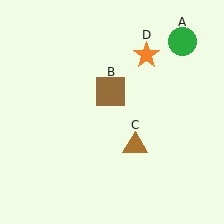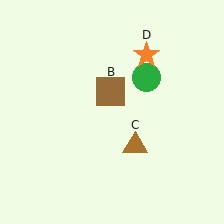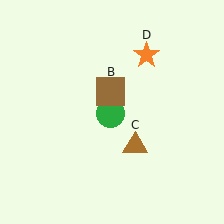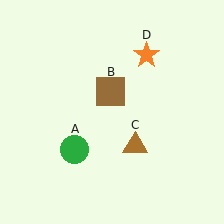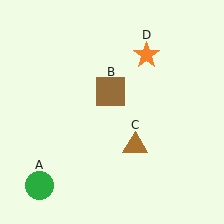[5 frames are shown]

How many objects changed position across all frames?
1 object changed position: green circle (object A).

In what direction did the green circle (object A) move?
The green circle (object A) moved down and to the left.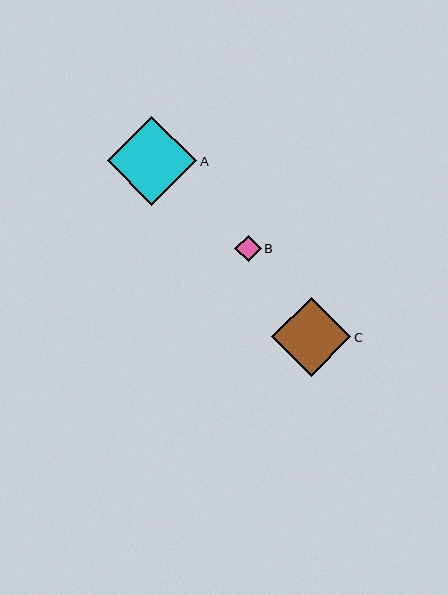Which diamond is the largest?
Diamond A is the largest with a size of approximately 89 pixels.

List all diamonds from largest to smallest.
From largest to smallest: A, C, B.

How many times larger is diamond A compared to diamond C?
Diamond A is approximately 1.1 times the size of diamond C.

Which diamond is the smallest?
Diamond B is the smallest with a size of approximately 27 pixels.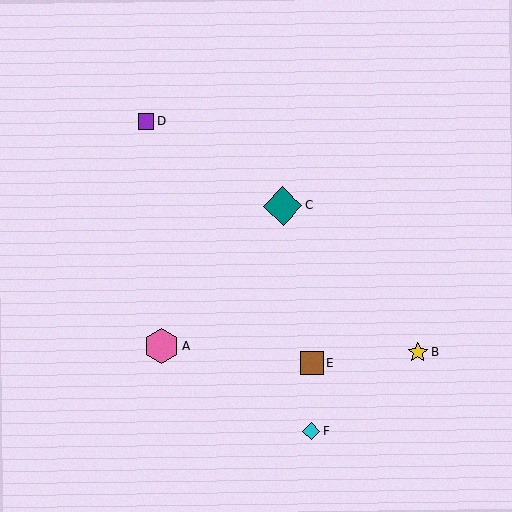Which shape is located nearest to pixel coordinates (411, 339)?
The yellow star (labeled B) at (418, 352) is nearest to that location.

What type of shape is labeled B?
Shape B is a yellow star.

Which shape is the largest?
The teal diamond (labeled C) is the largest.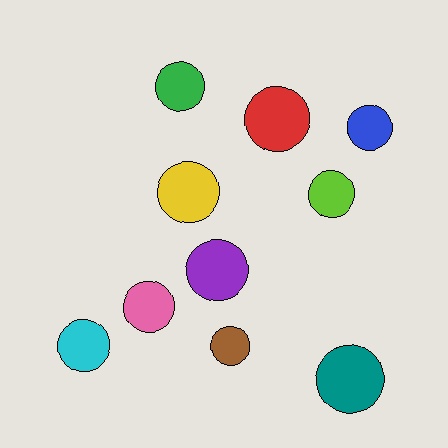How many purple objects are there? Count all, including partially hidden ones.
There is 1 purple object.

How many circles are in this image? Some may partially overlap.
There are 10 circles.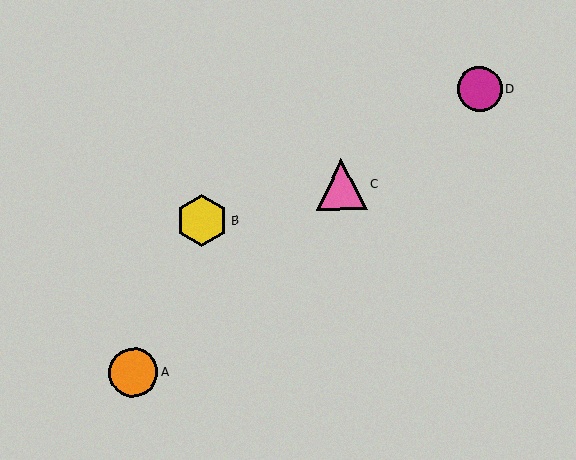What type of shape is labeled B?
Shape B is a yellow hexagon.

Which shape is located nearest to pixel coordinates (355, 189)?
The pink triangle (labeled C) at (341, 185) is nearest to that location.